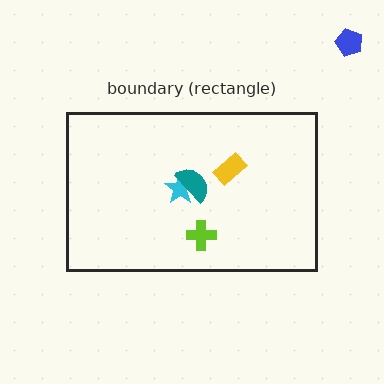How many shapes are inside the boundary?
4 inside, 1 outside.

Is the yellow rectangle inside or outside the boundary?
Inside.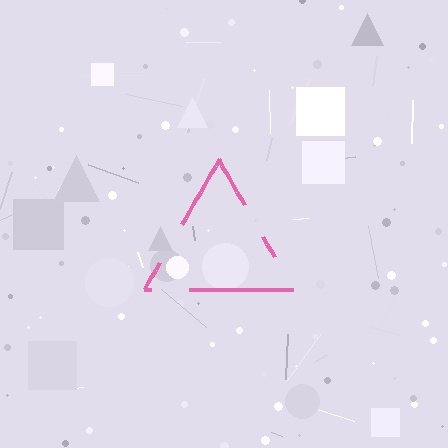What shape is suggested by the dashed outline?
The dashed outline suggests a triangle.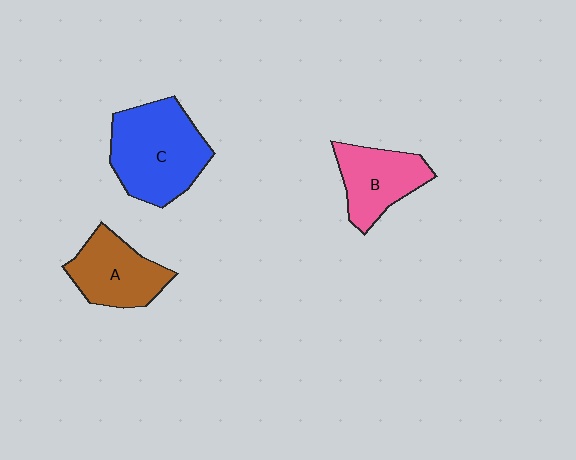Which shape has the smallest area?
Shape B (pink).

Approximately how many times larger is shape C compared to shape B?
Approximately 1.5 times.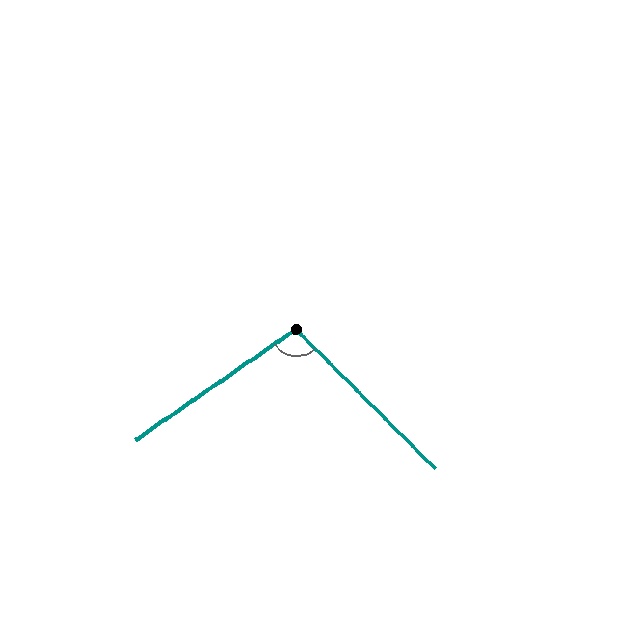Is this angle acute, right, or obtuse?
It is obtuse.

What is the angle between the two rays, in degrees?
Approximately 100 degrees.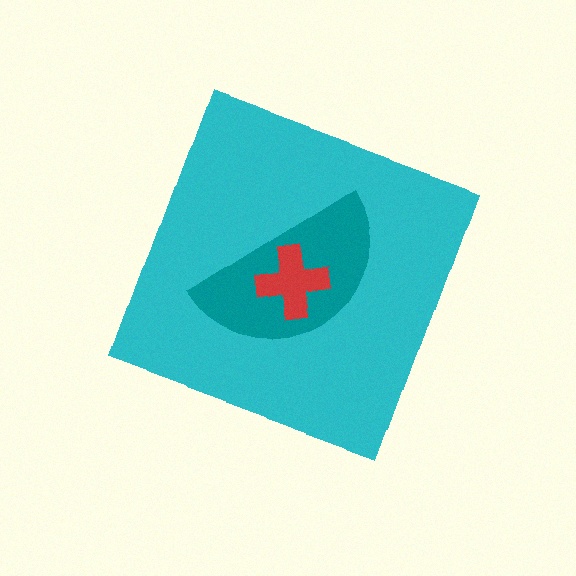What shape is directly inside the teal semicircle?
The red cross.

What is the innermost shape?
The red cross.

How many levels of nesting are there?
3.